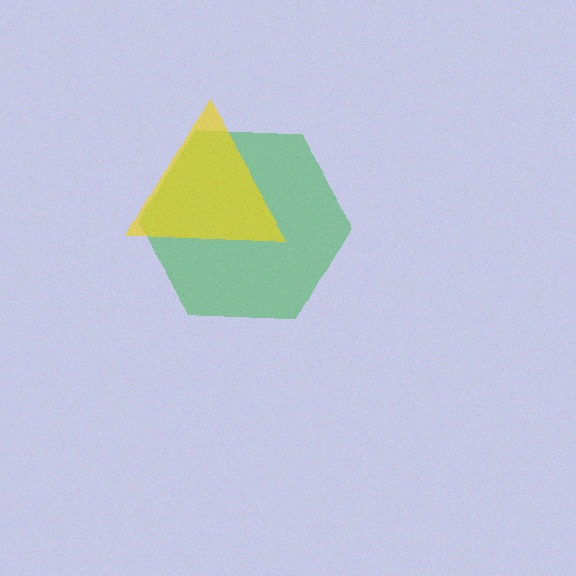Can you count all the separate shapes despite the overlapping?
Yes, there are 2 separate shapes.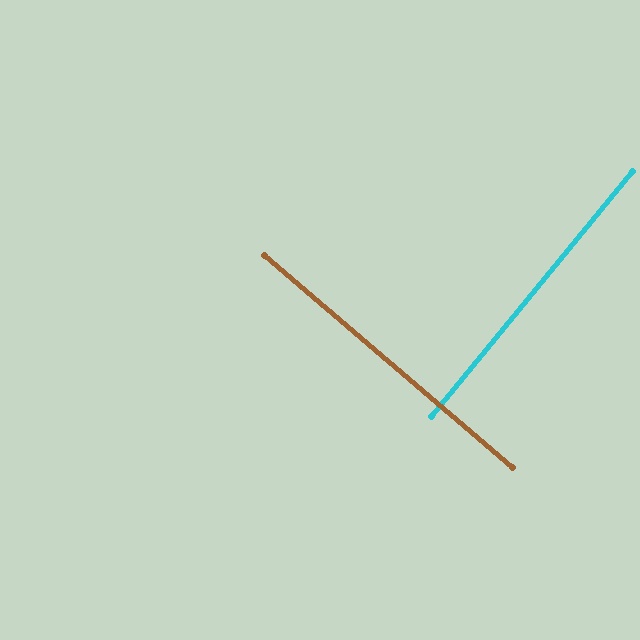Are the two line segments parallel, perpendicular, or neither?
Perpendicular — they meet at approximately 89°.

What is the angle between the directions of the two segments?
Approximately 89 degrees.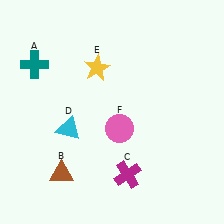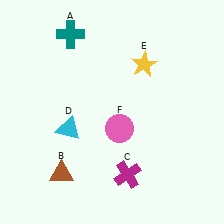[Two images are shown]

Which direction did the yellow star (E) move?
The yellow star (E) moved right.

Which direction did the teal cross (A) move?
The teal cross (A) moved right.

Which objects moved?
The objects that moved are: the teal cross (A), the yellow star (E).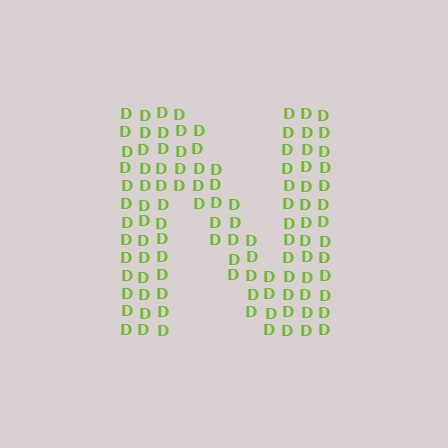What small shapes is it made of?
It is made of small letter D's.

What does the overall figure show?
The overall figure shows the letter N.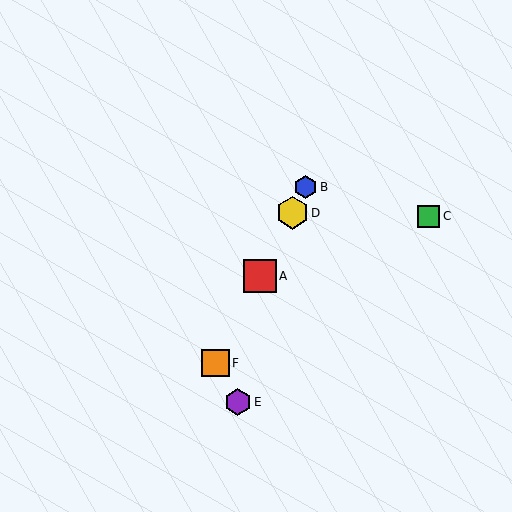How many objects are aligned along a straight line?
4 objects (A, B, D, F) are aligned along a straight line.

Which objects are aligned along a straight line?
Objects A, B, D, F are aligned along a straight line.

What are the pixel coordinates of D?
Object D is at (292, 213).